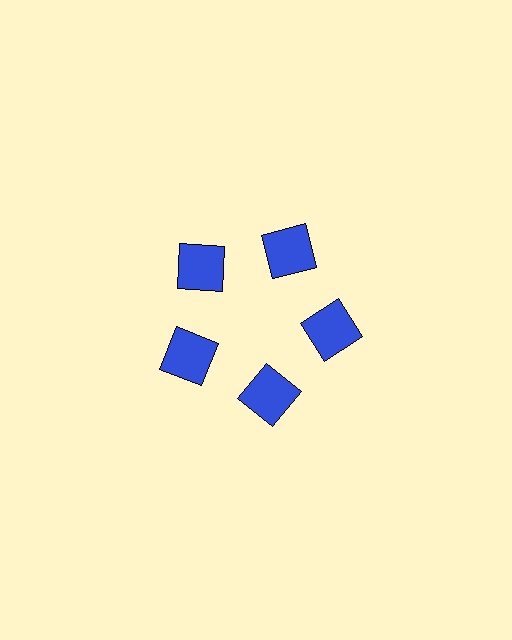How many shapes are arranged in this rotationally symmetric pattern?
There are 5 shapes, arranged in 5 groups of 1.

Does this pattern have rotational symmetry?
Yes, this pattern has 5-fold rotational symmetry. It looks the same after rotating 72 degrees around the center.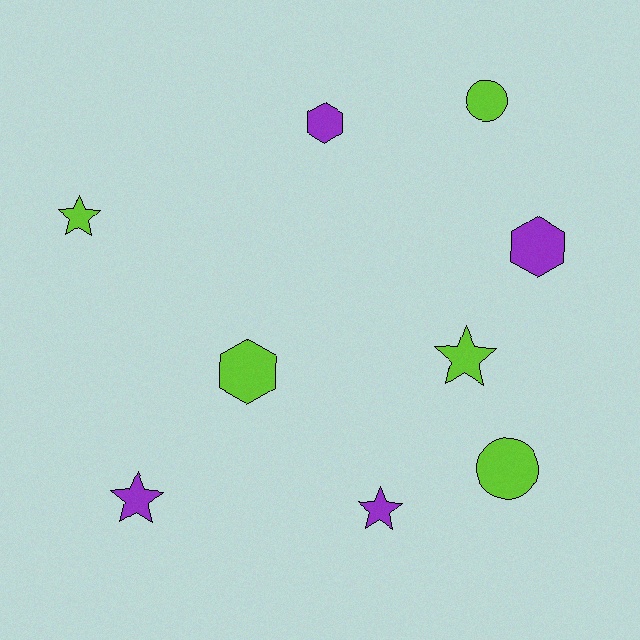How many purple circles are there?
There are no purple circles.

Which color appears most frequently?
Lime, with 5 objects.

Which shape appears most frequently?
Star, with 4 objects.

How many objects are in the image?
There are 9 objects.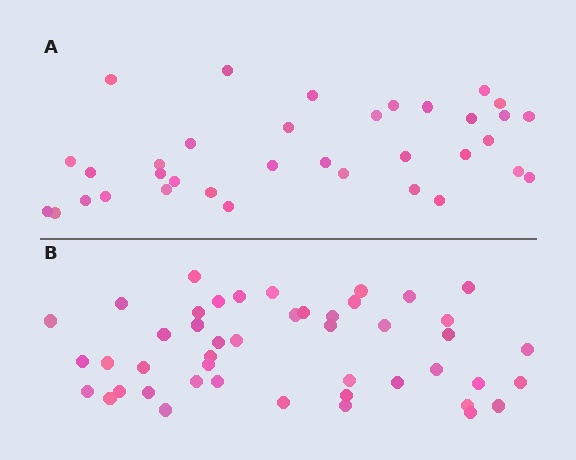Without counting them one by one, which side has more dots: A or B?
Region B (the bottom region) has more dots.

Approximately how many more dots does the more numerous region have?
Region B has roughly 12 or so more dots than region A.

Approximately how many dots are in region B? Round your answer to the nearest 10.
About 50 dots. (The exact count is 46, which rounds to 50.)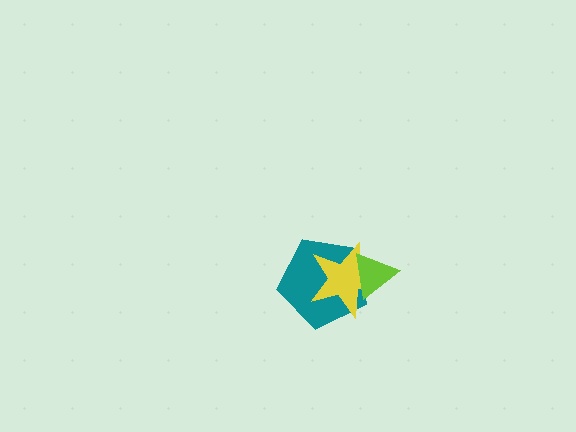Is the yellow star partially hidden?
Yes, it is partially covered by another shape.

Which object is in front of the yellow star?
The lime triangle is in front of the yellow star.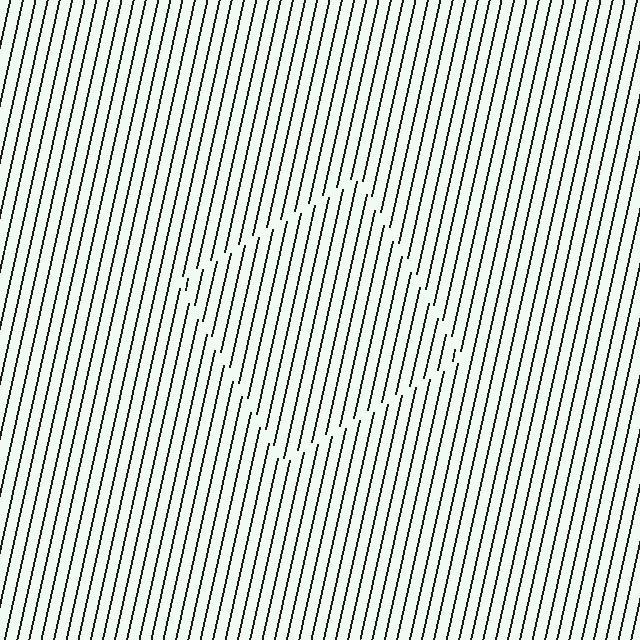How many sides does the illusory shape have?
4 sides — the line-ends trace a square.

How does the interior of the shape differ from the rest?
The interior of the shape contains the same grating, shifted by half a period — the contour is defined by the phase discontinuity where line-ends from the inner and outer gratings abut.